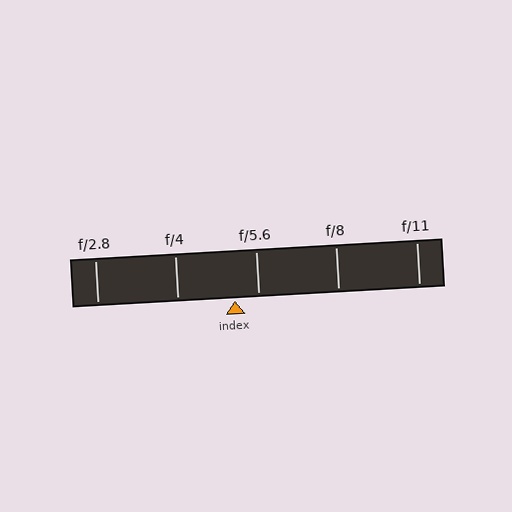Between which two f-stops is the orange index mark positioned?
The index mark is between f/4 and f/5.6.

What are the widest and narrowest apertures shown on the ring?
The widest aperture shown is f/2.8 and the narrowest is f/11.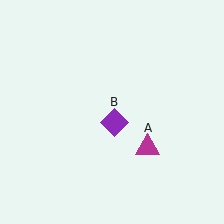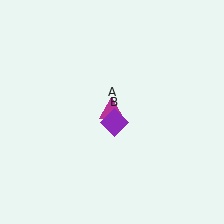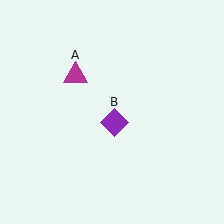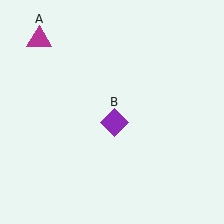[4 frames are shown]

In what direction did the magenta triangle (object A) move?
The magenta triangle (object A) moved up and to the left.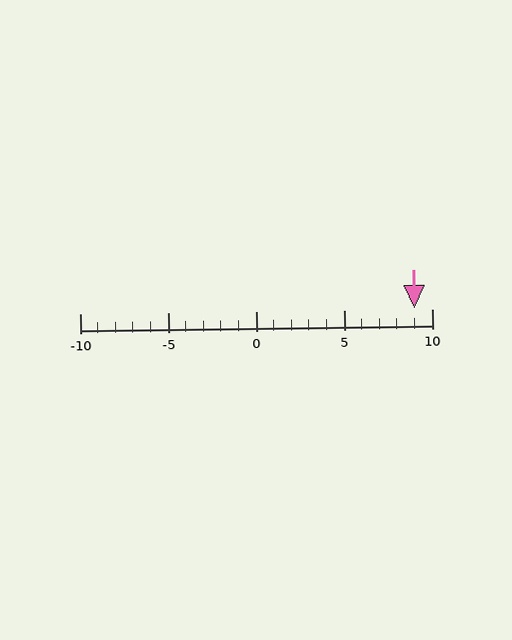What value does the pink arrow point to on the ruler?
The pink arrow points to approximately 9.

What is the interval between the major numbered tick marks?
The major tick marks are spaced 5 units apart.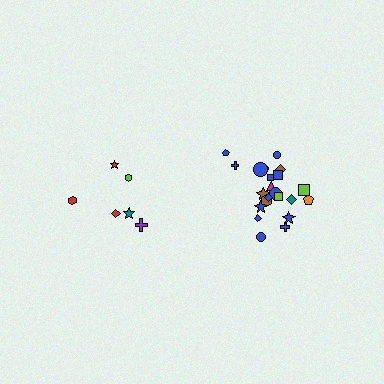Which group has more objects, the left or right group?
The right group.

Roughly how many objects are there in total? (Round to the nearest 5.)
Roughly 30 objects in total.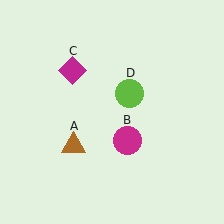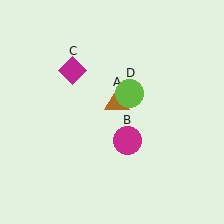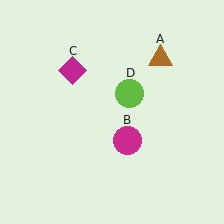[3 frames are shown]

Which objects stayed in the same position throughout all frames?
Magenta circle (object B) and magenta diamond (object C) and lime circle (object D) remained stationary.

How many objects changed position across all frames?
1 object changed position: brown triangle (object A).